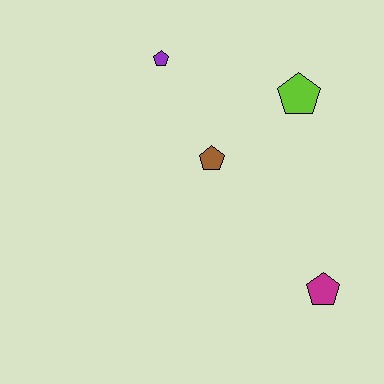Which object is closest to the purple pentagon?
The brown pentagon is closest to the purple pentagon.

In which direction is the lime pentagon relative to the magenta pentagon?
The lime pentagon is above the magenta pentagon.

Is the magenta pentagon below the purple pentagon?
Yes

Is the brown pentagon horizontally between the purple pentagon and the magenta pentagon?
Yes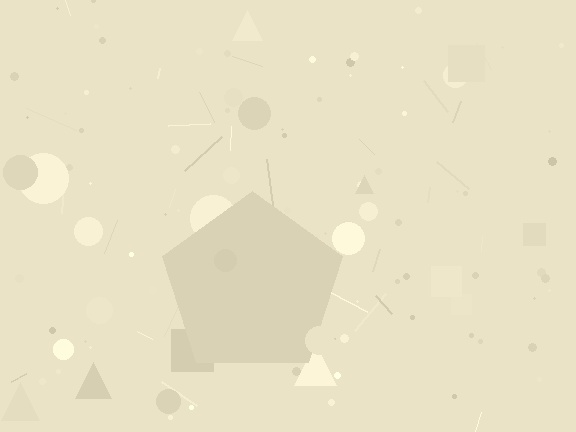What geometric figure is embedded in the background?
A pentagon is embedded in the background.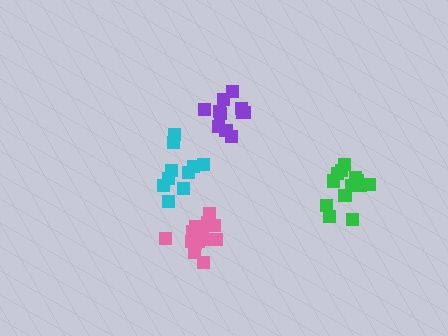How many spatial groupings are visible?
There are 4 spatial groupings.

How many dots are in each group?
Group 1: 13 dots, Group 2: 11 dots, Group 3: 10 dots, Group 4: 15 dots (49 total).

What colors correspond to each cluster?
The clusters are colored: green, purple, cyan, pink.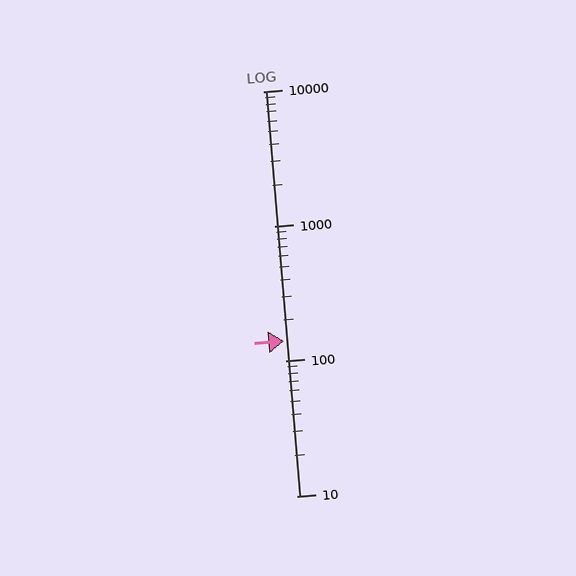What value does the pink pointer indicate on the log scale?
The pointer indicates approximately 140.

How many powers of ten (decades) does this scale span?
The scale spans 3 decades, from 10 to 10000.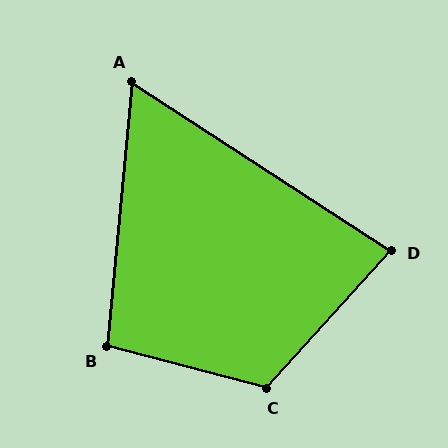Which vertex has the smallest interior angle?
A, at approximately 62 degrees.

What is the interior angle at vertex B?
Approximately 99 degrees (obtuse).